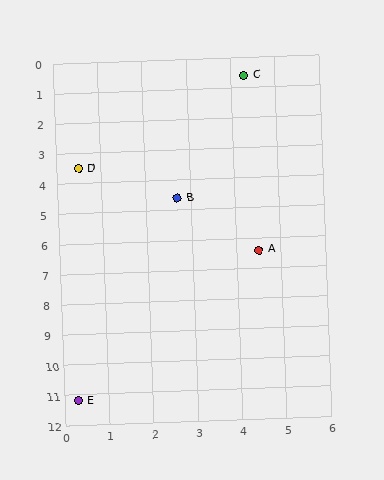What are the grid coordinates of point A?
Point A is at approximately (4.5, 6.4).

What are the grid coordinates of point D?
Point D is at approximately (0.5, 3.5).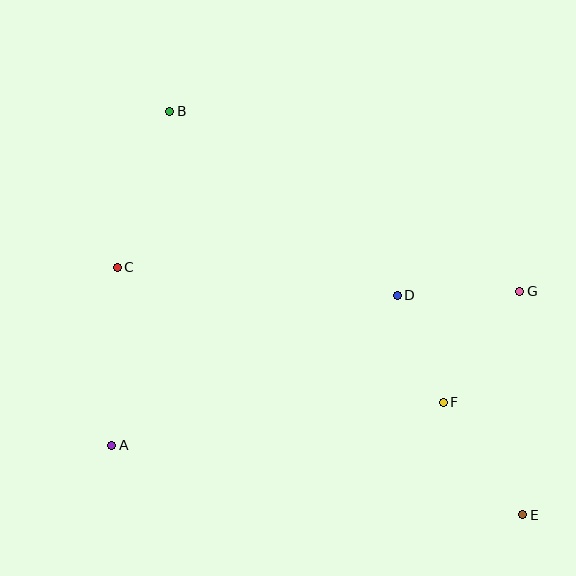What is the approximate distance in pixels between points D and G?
The distance between D and G is approximately 123 pixels.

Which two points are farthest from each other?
Points B and E are farthest from each other.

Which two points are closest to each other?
Points D and F are closest to each other.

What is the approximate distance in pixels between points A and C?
The distance between A and C is approximately 178 pixels.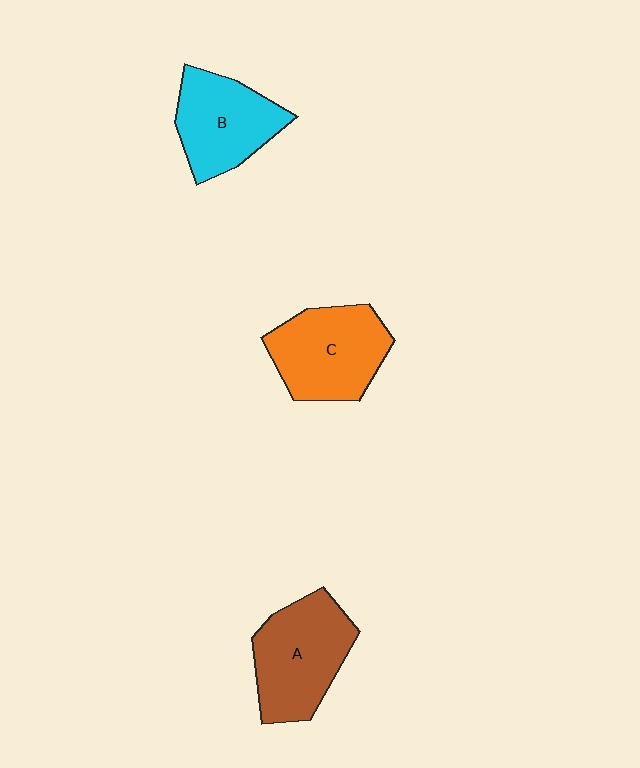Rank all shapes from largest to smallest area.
From largest to smallest: A (brown), C (orange), B (cyan).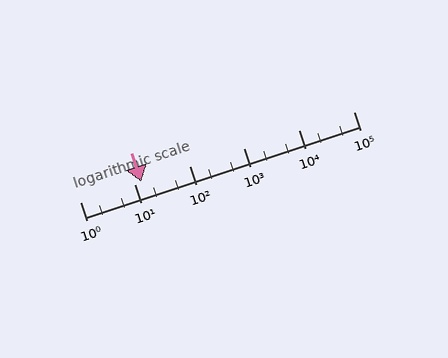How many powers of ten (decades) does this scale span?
The scale spans 5 decades, from 1 to 100000.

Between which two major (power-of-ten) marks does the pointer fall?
The pointer is between 10 and 100.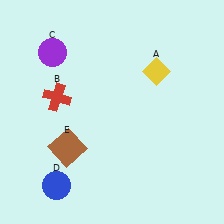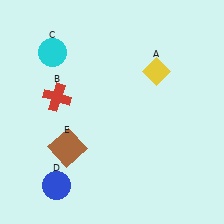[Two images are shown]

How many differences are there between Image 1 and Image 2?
There is 1 difference between the two images.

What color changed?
The circle (C) changed from purple in Image 1 to cyan in Image 2.